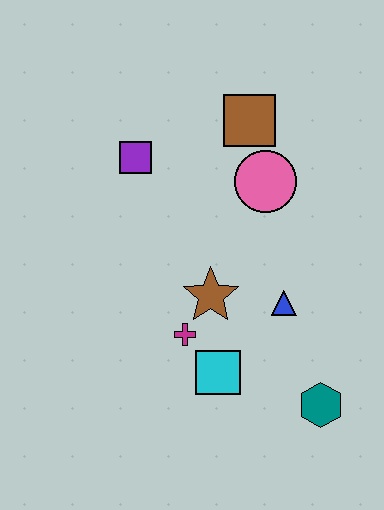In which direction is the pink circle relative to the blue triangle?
The pink circle is above the blue triangle.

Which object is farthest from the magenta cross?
The brown square is farthest from the magenta cross.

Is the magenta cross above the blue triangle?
No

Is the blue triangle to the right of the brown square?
Yes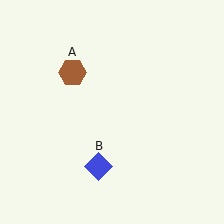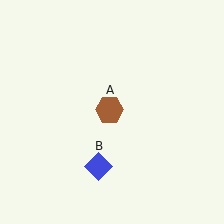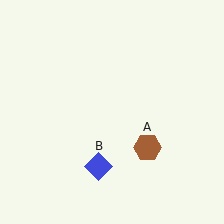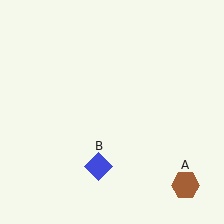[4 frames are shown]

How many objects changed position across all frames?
1 object changed position: brown hexagon (object A).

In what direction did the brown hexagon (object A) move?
The brown hexagon (object A) moved down and to the right.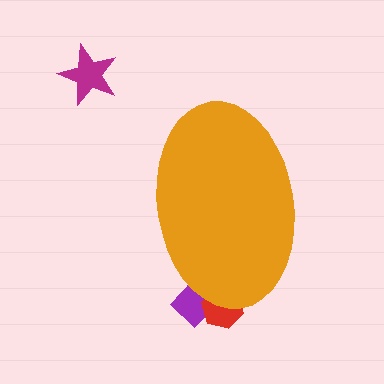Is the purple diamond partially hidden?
Yes, the purple diamond is partially hidden behind the orange ellipse.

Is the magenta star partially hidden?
No, the magenta star is fully visible.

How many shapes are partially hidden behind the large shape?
2 shapes are partially hidden.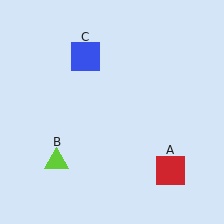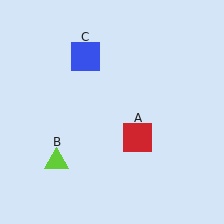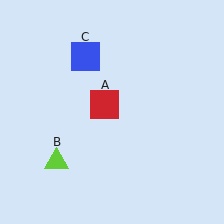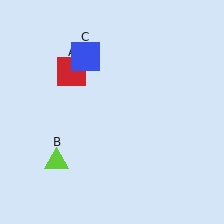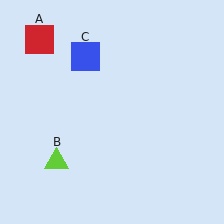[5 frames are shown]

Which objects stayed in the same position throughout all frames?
Lime triangle (object B) and blue square (object C) remained stationary.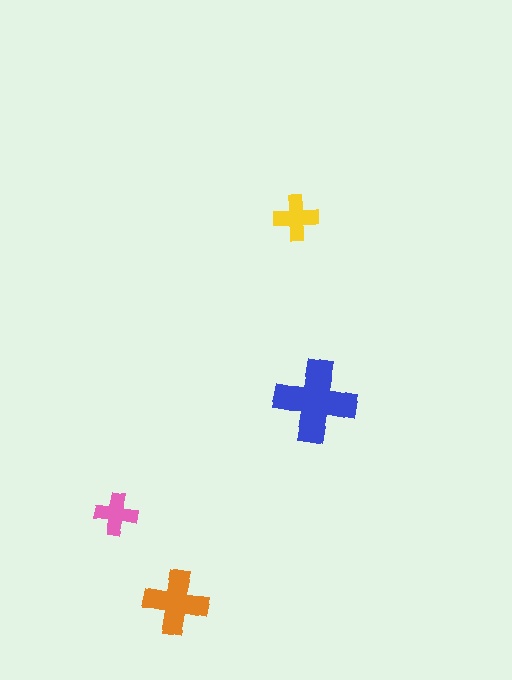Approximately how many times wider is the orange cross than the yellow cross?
About 1.5 times wider.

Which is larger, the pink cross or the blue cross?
The blue one.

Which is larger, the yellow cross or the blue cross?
The blue one.